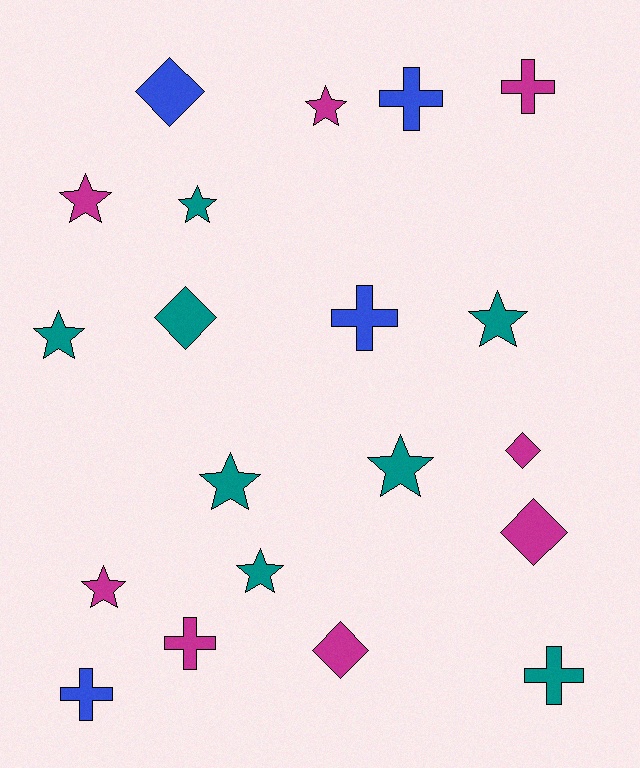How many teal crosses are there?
There is 1 teal cross.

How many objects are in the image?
There are 20 objects.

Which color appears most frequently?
Teal, with 8 objects.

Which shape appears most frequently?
Star, with 9 objects.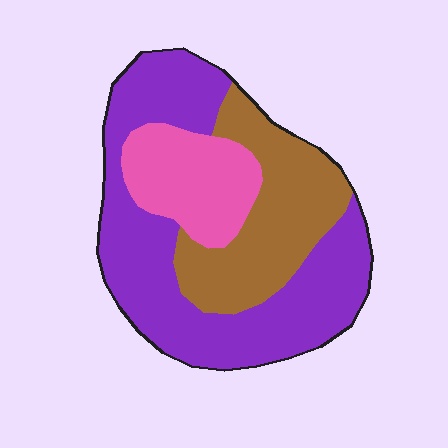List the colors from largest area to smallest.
From largest to smallest: purple, brown, pink.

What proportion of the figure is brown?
Brown covers about 30% of the figure.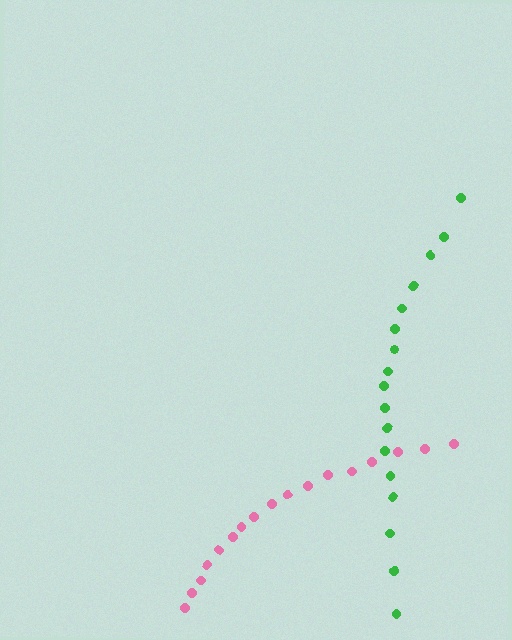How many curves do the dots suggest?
There are 2 distinct paths.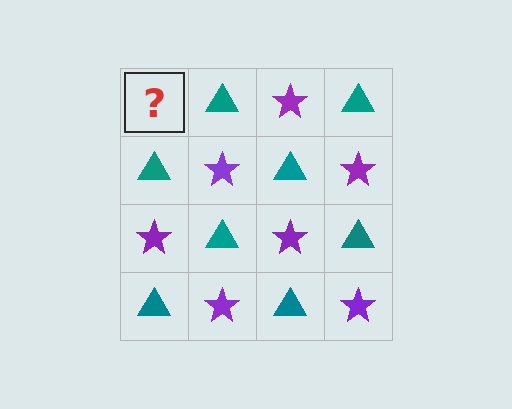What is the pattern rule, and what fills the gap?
The rule is that it alternates purple star and teal triangle in a checkerboard pattern. The gap should be filled with a purple star.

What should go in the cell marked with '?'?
The missing cell should contain a purple star.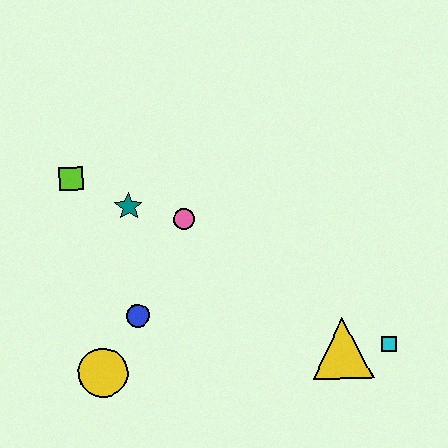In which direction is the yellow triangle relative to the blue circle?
The yellow triangle is to the right of the blue circle.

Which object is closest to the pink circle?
The teal star is closest to the pink circle.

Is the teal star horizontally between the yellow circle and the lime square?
No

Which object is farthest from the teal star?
The cyan square is farthest from the teal star.